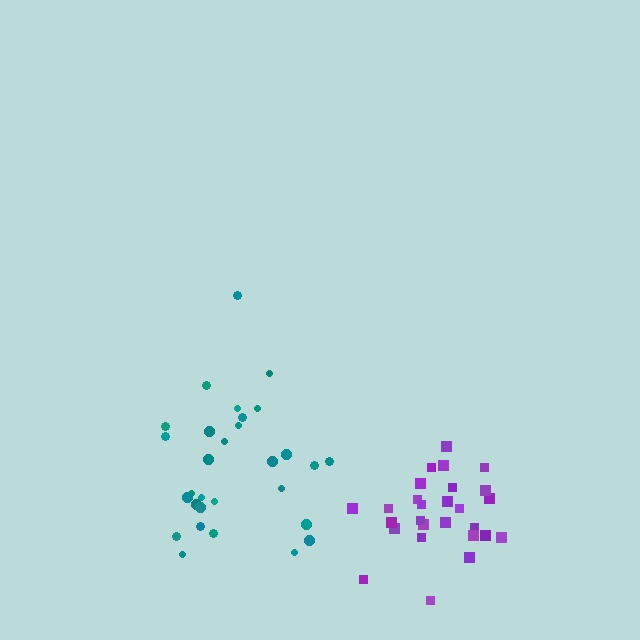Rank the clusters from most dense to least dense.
purple, teal.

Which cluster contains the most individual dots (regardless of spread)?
Teal (30).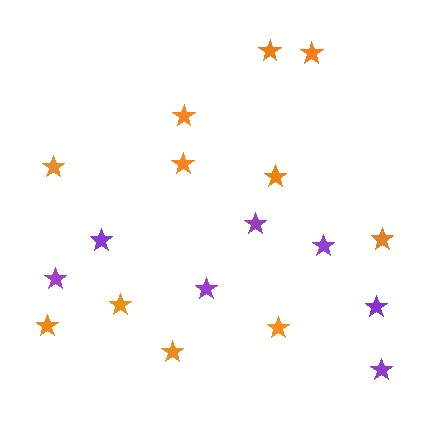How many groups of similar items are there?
There are 2 groups: one group of purple stars (7) and one group of orange stars (11).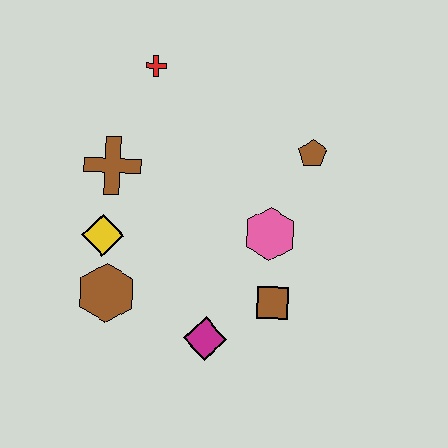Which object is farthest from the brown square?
The red cross is farthest from the brown square.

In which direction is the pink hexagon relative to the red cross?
The pink hexagon is below the red cross.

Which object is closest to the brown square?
The pink hexagon is closest to the brown square.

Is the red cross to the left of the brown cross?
No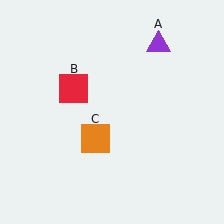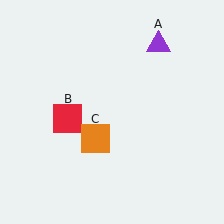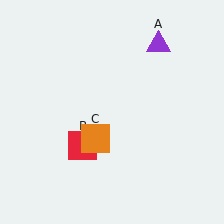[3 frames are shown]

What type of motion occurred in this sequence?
The red square (object B) rotated counterclockwise around the center of the scene.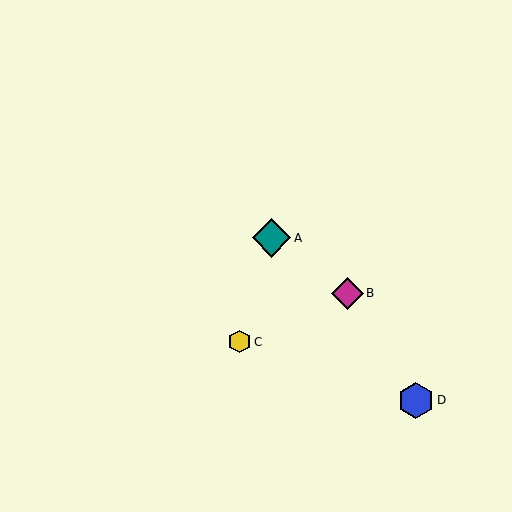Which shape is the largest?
The teal diamond (labeled A) is the largest.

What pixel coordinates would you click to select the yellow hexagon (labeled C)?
Click at (240, 342) to select the yellow hexagon C.